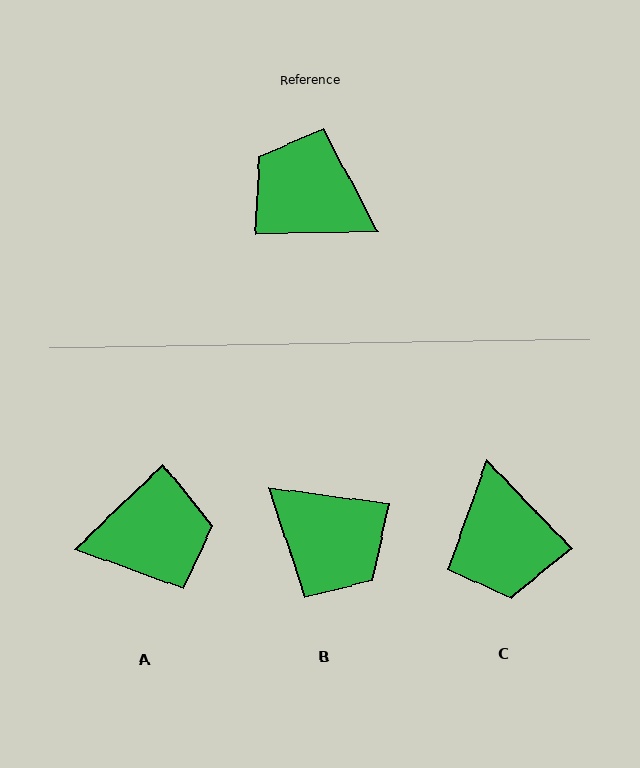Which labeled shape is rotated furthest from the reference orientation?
B, about 171 degrees away.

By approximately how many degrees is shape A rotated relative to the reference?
Approximately 138 degrees clockwise.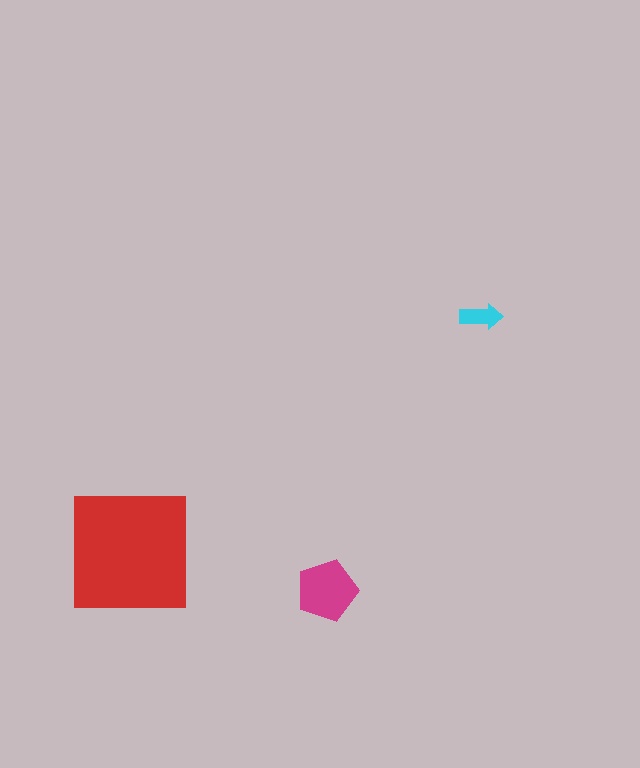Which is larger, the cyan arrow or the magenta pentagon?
The magenta pentagon.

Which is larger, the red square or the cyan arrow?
The red square.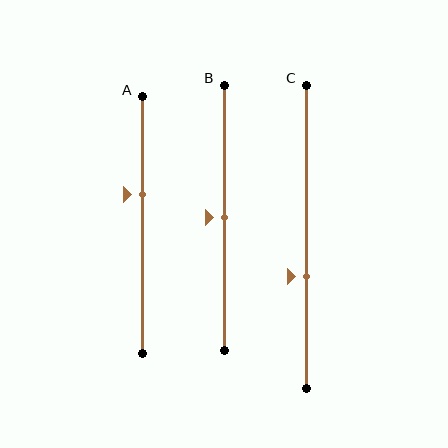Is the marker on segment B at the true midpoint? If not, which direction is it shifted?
Yes, the marker on segment B is at the true midpoint.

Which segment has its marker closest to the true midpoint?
Segment B has its marker closest to the true midpoint.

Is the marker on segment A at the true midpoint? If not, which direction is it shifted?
No, the marker on segment A is shifted upward by about 12% of the segment length.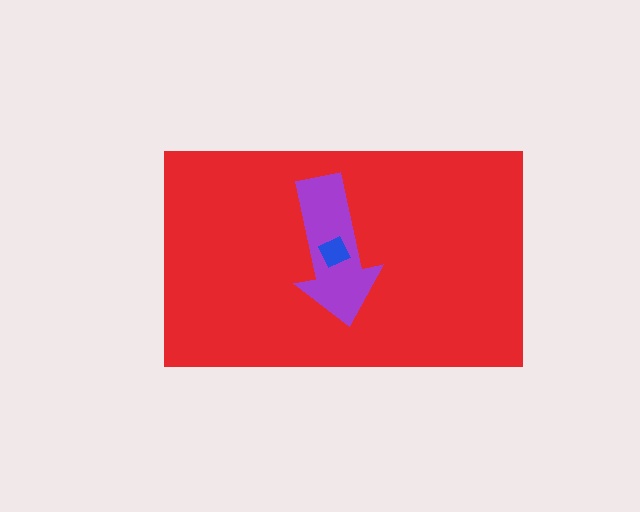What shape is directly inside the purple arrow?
The blue diamond.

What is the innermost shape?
The blue diamond.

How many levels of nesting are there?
3.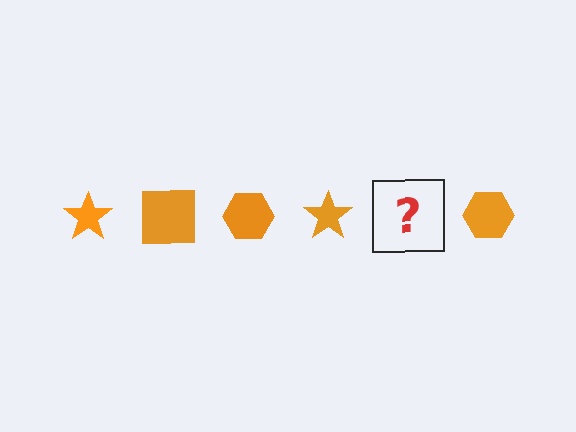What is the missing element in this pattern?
The missing element is an orange square.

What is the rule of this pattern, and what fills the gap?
The rule is that the pattern cycles through star, square, hexagon shapes in orange. The gap should be filled with an orange square.